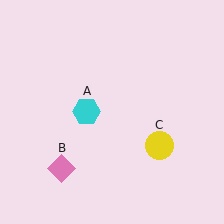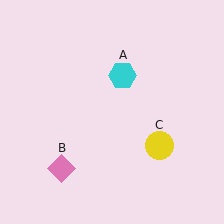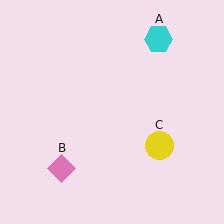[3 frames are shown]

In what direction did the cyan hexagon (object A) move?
The cyan hexagon (object A) moved up and to the right.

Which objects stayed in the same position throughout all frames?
Pink diamond (object B) and yellow circle (object C) remained stationary.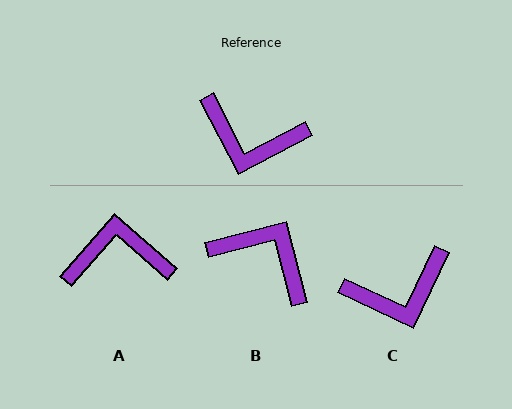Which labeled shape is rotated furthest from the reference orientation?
B, about 167 degrees away.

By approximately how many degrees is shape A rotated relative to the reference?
Approximately 159 degrees clockwise.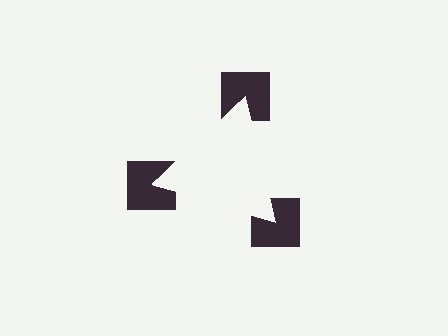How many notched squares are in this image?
There are 3 — one at each vertex of the illusory triangle.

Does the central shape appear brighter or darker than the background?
It typically appears slightly brighter than the background, even though no actual brightness change is drawn.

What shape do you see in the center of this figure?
An illusory triangle — its edges are inferred from the aligned wedge cuts in the notched squares, not physically drawn.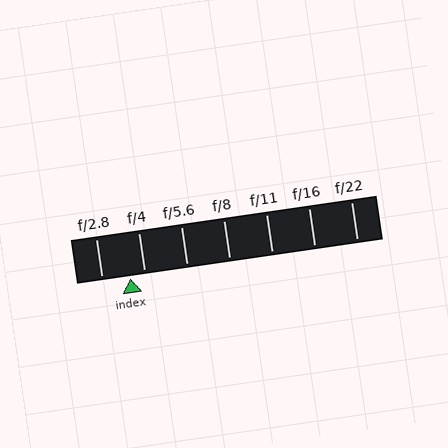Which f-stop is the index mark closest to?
The index mark is closest to f/4.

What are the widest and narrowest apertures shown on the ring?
The widest aperture shown is f/2.8 and the narrowest is f/22.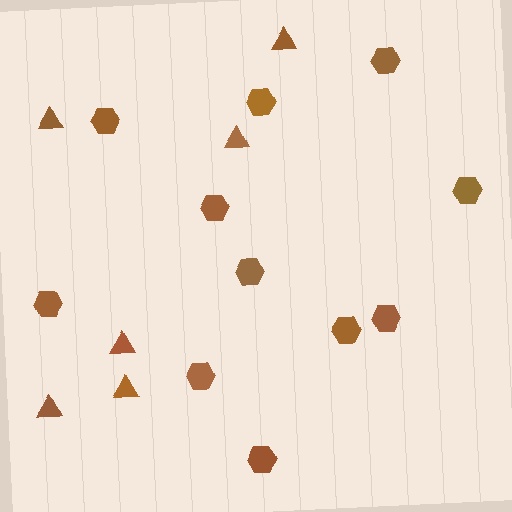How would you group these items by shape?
There are 2 groups: one group of triangles (6) and one group of hexagons (11).